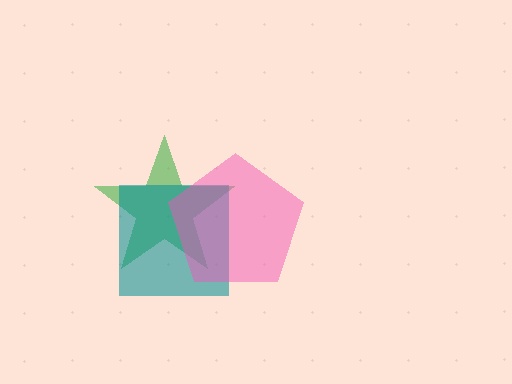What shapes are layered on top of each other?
The layered shapes are: a green star, a teal square, a pink pentagon.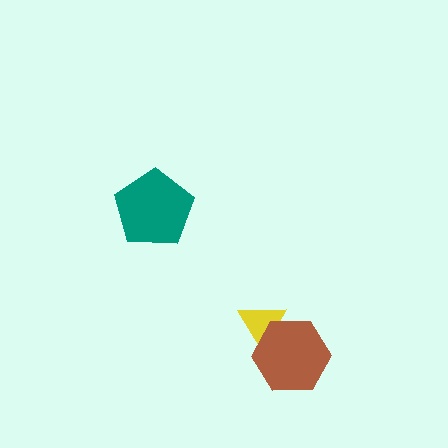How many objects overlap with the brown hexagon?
1 object overlaps with the brown hexagon.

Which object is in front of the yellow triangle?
The brown hexagon is in front of the yellow triangle.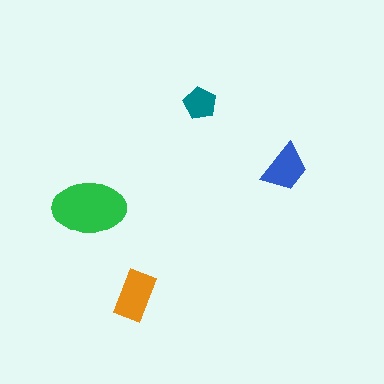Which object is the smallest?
The teal pentagon.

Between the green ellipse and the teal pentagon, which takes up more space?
The green ellipse.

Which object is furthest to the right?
The blue trapezoid is rightmost.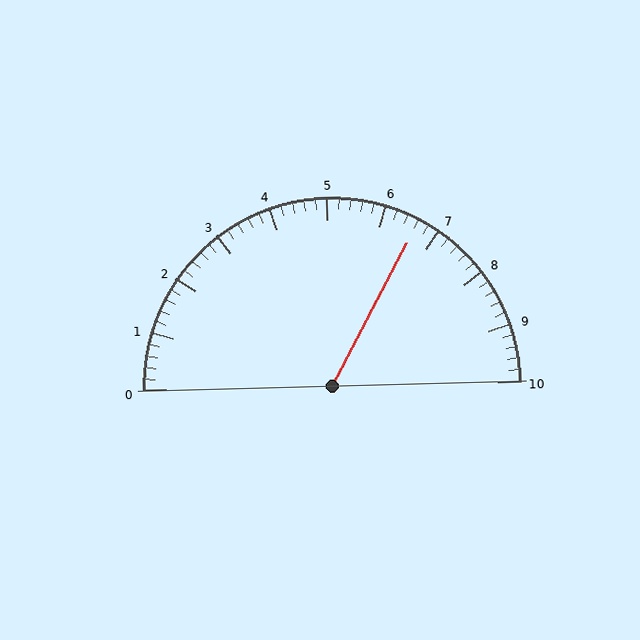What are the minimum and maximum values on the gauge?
The gauge ranges from 0 to 10.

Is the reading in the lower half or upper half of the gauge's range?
The reading is in the upper half of the range (0 to 10).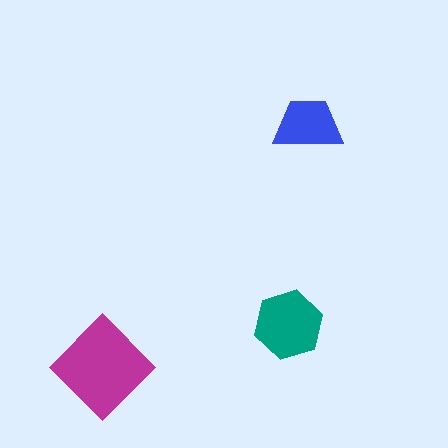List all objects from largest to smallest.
The magenta diamond, the teal hexagon, the blue trapezoid.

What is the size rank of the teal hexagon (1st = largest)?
2nd.